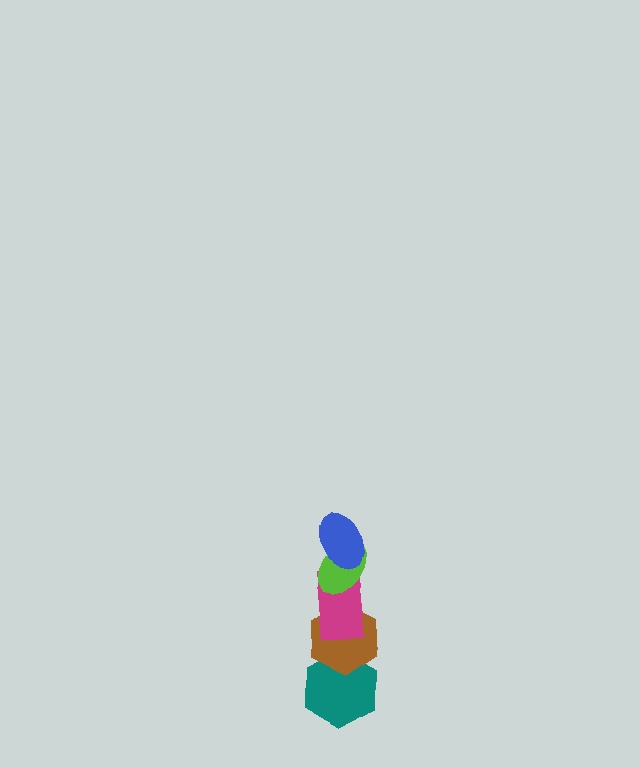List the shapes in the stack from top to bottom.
From top to bottom: the blue ellipse, the lime ellipse, the magenta rectangle, the brown hexagon, the teal hexagon.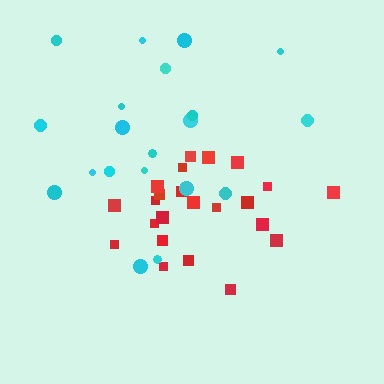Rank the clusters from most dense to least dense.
red, cyan.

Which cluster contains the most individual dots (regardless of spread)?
Red (23).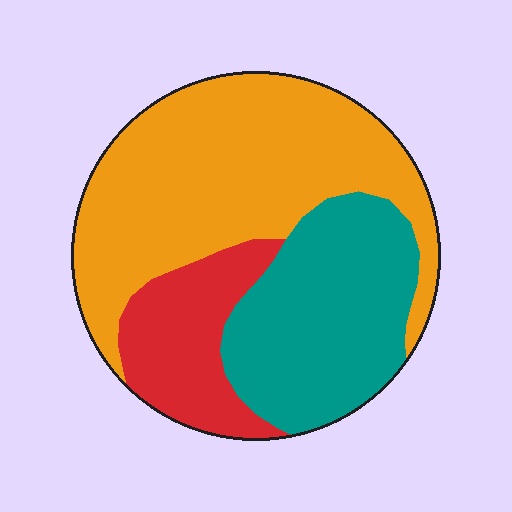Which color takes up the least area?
Red, at roughly 20%.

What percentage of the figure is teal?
Teal takes up about one third (1/3) of the figure.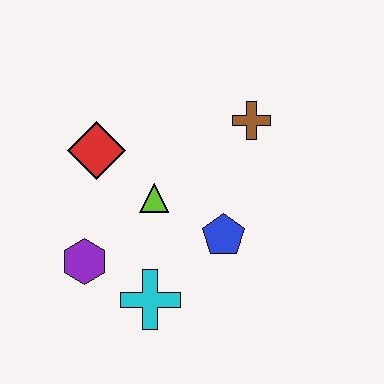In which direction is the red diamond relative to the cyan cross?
The red diamond is above the cyan cross.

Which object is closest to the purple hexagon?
The cyan cross is closest to the purple hexagon.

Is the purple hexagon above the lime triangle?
No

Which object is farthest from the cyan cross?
The brown cross is farthest from the cyan cross.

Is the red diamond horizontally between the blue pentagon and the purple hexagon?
Yes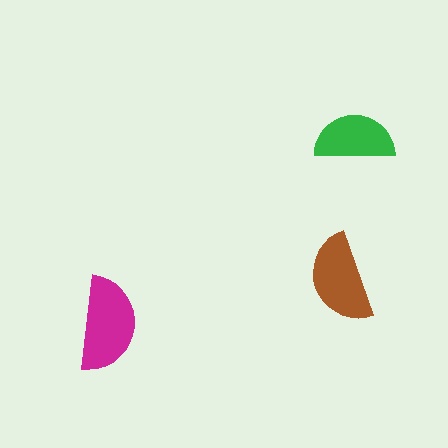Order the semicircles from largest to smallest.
the magenta one, the brown one, the green one.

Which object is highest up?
The green semicircle is topmost.